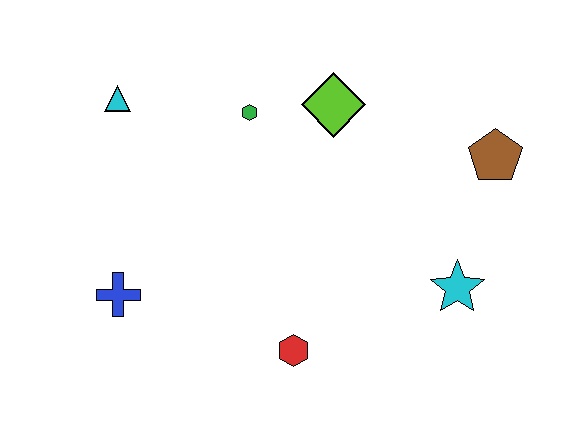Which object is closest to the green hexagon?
The lime diamond is closest to the green hexagon.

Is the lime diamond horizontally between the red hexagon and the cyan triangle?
No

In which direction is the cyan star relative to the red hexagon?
The cyan star is to the right of the red hexagon.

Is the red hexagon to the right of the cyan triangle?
Yes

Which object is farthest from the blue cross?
The brown pentagon is farthest from the blue cross.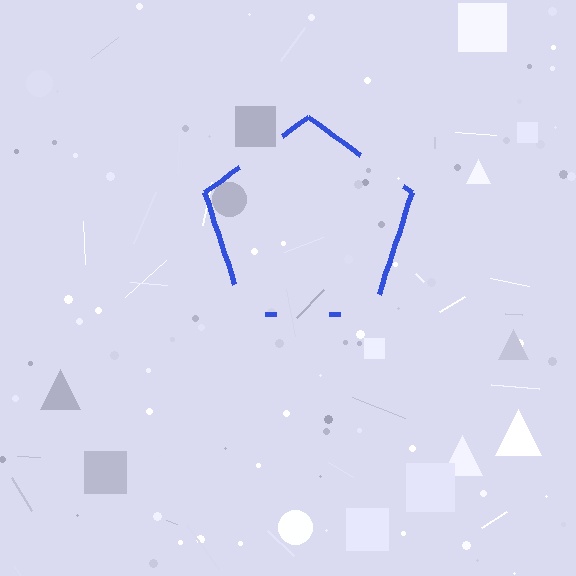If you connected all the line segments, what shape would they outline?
They would outline a pentagon.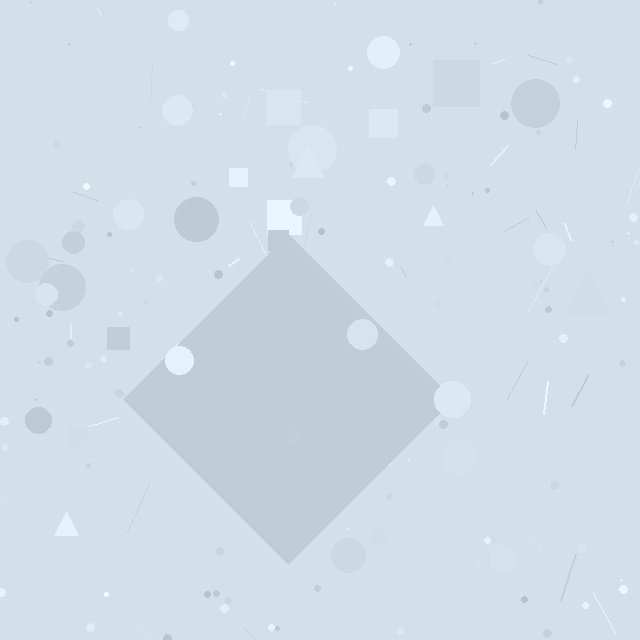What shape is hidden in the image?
A diamond is hidden in the image.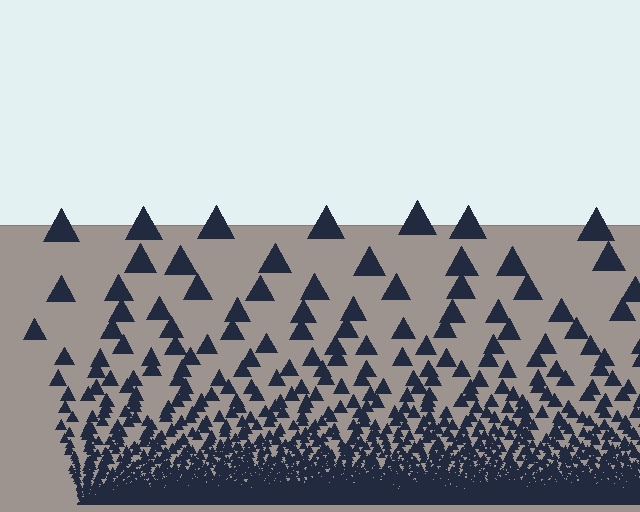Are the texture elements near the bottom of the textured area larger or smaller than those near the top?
Smaller. The gradient is inverted — elements near the bottom are smaller and denser.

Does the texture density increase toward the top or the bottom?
Density increases toward the bottom.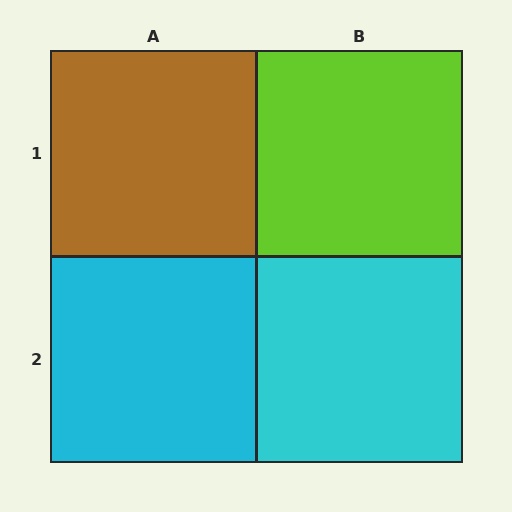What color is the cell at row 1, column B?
Lime.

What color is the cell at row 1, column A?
Brown.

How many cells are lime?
1 cell is lime.